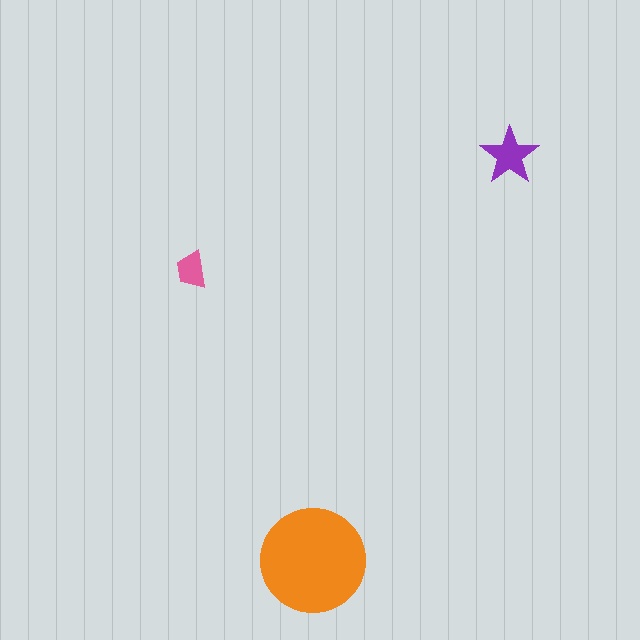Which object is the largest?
The orange circle.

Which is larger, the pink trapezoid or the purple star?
The purple star.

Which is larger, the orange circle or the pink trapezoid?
The orange circle.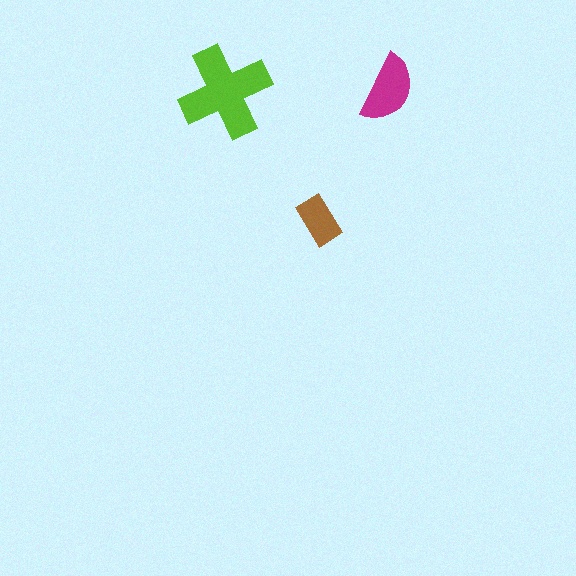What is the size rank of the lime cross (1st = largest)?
1st.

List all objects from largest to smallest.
The lime cross, the magenta semicircle, the brown rectangle.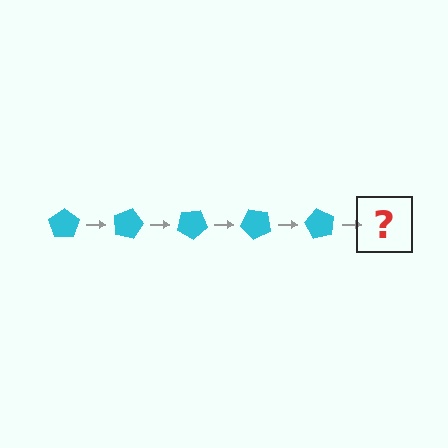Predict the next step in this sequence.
The next step is a cyan pentagon rotated 75 degrees.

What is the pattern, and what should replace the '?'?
The pattern is that the pentagon rotates 15 degrees each step. The '?' should be a cyan pentagon rotated 75 degrees.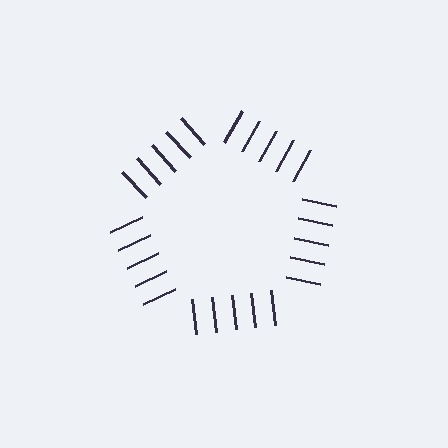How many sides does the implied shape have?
5 sides — the line-ends trace a pentagon.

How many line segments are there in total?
25 — 5 along each of the 5 edges.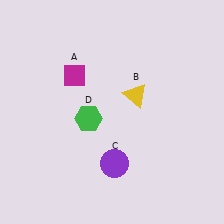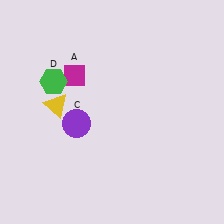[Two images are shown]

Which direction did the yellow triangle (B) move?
The yellow triangle (B) moved left.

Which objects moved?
The objects that moved are: the yellow triangle (B), the purple circle (C), the green hexagon (D).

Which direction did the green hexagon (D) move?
The green hexagon (D) moved up.